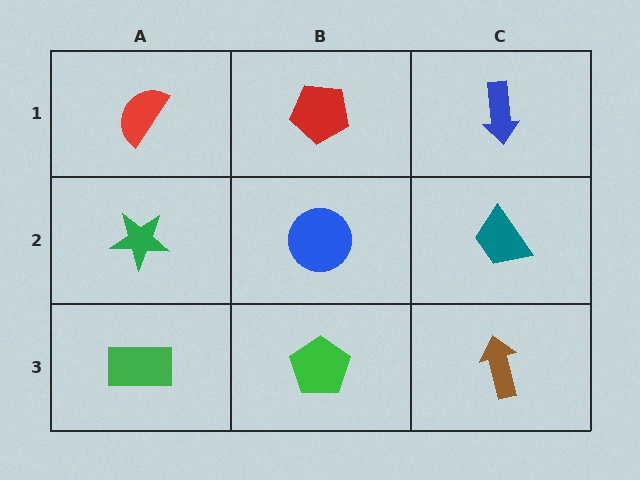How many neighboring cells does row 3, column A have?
2.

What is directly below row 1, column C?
A teal trapezoid.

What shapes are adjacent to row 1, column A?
A green star (row 2, column A), a red pentagon (row 1, column B).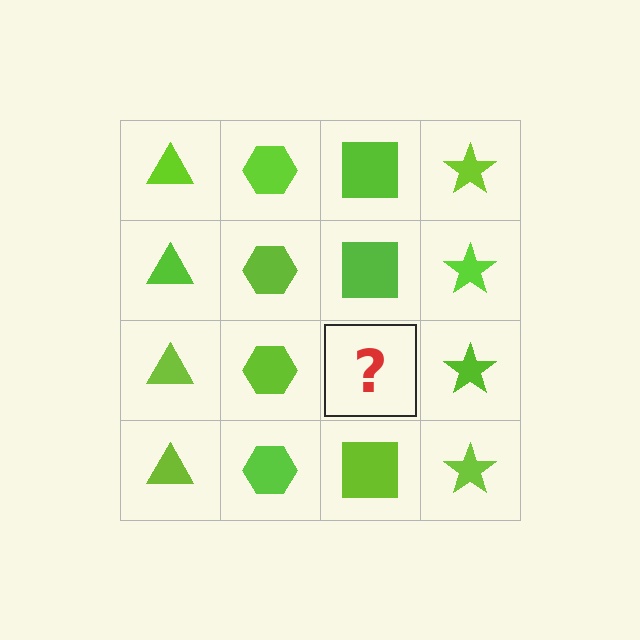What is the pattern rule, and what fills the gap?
The rule is that each column has a consistent shape. The gap should be filled with a lime square.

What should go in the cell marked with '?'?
The missing cell should contain a lime square.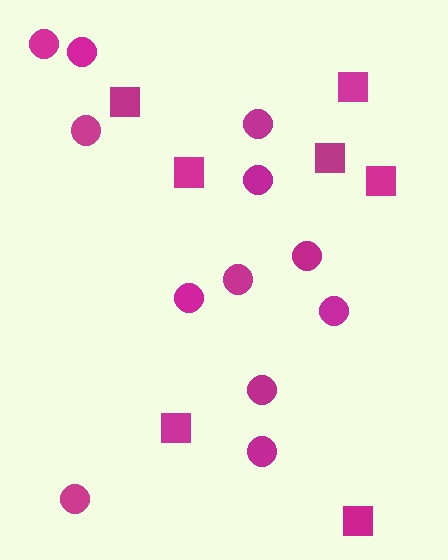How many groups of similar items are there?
There are 2 groups: one group of squares (7) and one group of circles (12).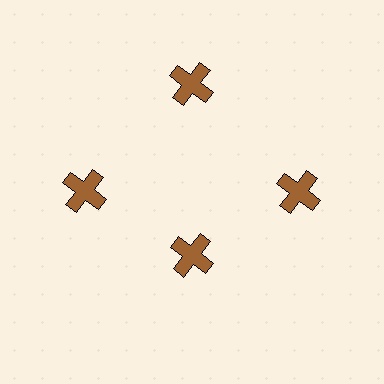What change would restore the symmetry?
The symmetry would be restored by moving it outward, back onto the ring so that all 4 crosses sit at equal angles and equal distance from the center.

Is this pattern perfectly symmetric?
No. The 4 brown crosses are arranged in a ring, but one element near the 6 o'clock position is pulled inward toward the center, breaking the 4-fold rotational symmetry.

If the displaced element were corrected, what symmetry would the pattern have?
It would have 4-fold rotational symmetry — the pattern would map onto itself every 90 degrees.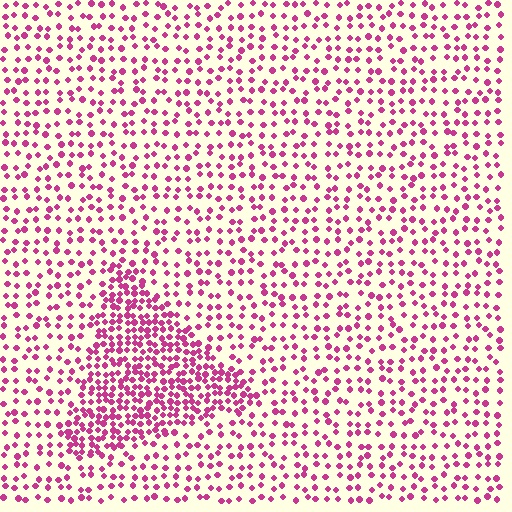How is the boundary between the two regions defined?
The boundary is defined by a change in element density (approximately 2.2x ratio). All elements are the same color, size, and shape.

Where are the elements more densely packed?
The elements are more densely packed inside the triangle boundary.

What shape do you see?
I see a triangle.